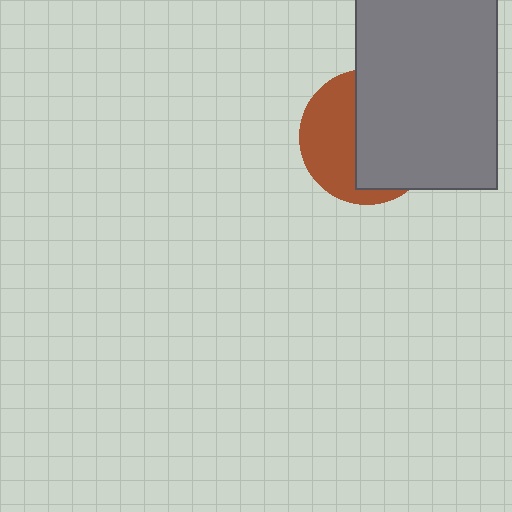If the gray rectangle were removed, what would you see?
You would see the complete brown circle.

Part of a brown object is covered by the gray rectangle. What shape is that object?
It is a circle.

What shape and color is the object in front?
The object in front is a gray rectangle.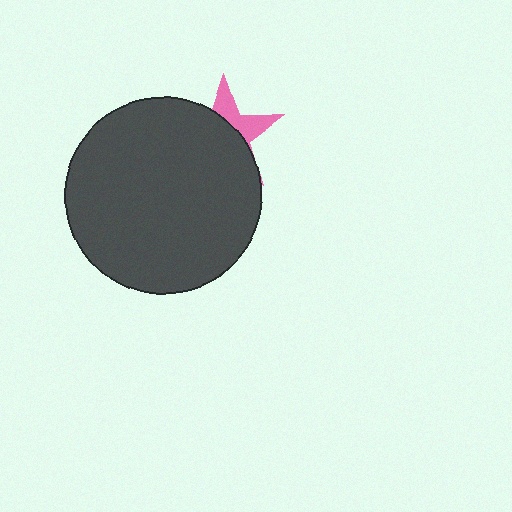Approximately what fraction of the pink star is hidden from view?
Roughly 68% of the pink star is hidden behind the dark gray circle.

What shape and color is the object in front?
The object in front is a dark gray circle.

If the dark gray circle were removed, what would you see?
You would see the complete pink star.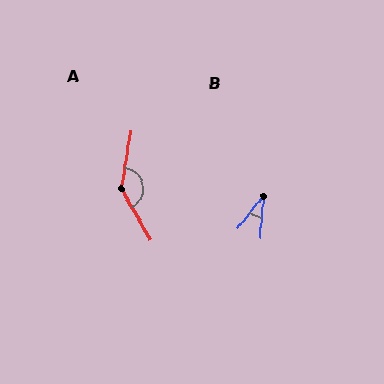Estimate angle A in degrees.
Approximately 141 degrees.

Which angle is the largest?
A, at approximately 141 degrees.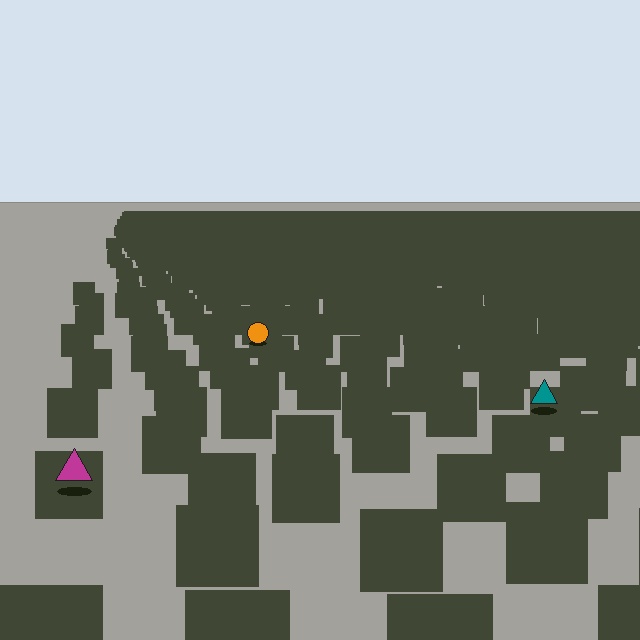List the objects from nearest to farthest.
From nearest to farthest: the magenta triangle, the teal triangle, the orange circle.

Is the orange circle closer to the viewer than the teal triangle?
No. The teal triangle is closer — you can tell from the texture gradient: the ground texture is coarser near it.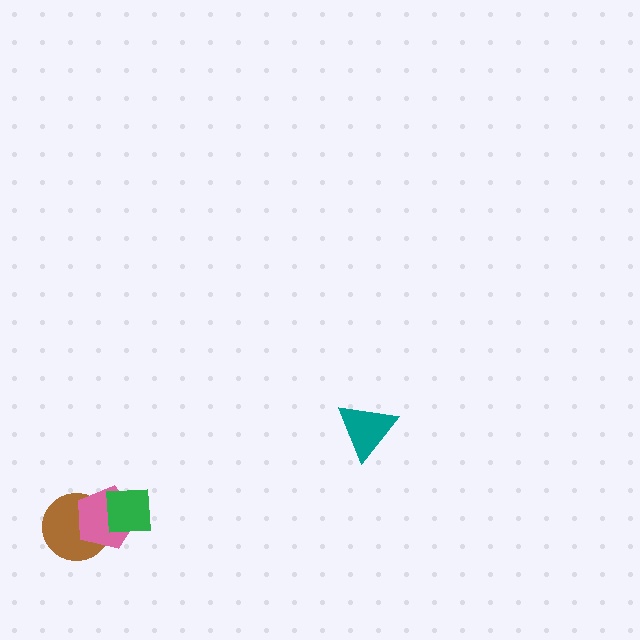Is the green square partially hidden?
No, no other shape covers it.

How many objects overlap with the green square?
2 objects overlap with the green square.